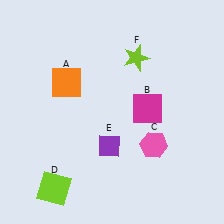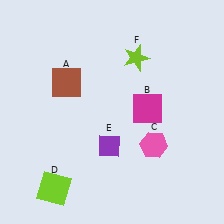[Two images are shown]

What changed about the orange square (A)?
In Image 1, A is orange. In Image 2, it changed to brown.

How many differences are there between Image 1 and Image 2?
There is 1 difference between the two images.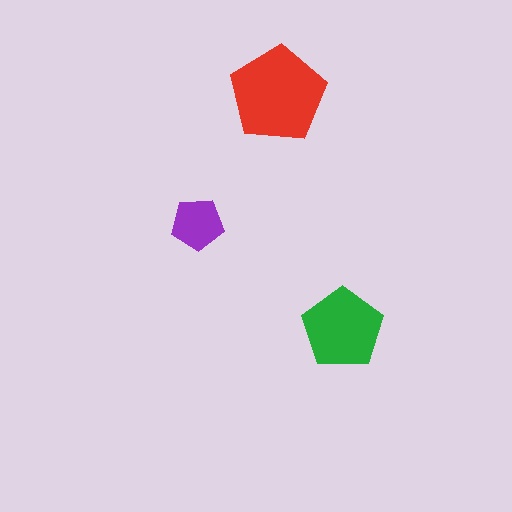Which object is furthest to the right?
The green pentagon is rightmost.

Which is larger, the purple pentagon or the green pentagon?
The green one.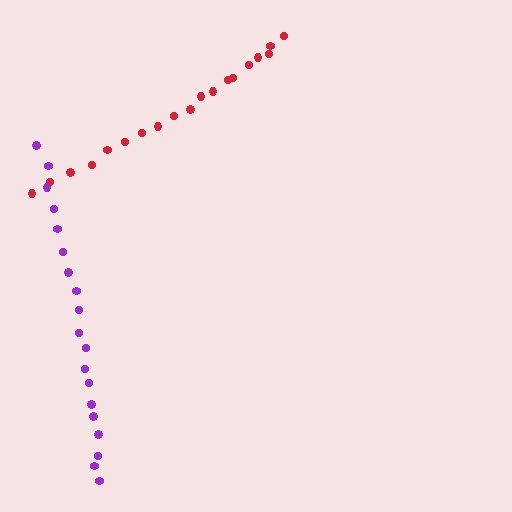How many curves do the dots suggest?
There are 2 distinct paths.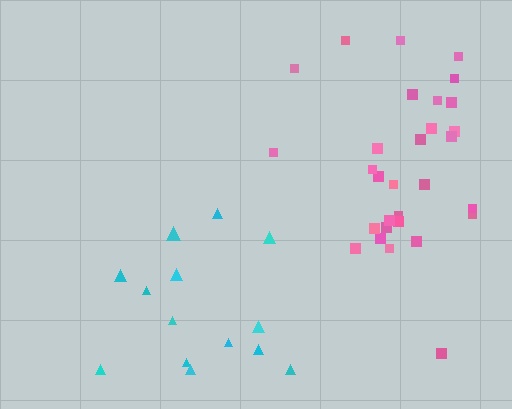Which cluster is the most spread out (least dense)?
Cyan.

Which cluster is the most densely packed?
Pink.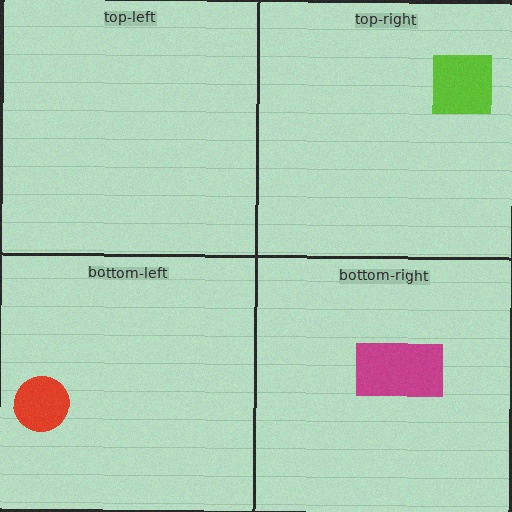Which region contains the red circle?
The bottom-left region.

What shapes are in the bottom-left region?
The red circle.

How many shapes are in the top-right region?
1.